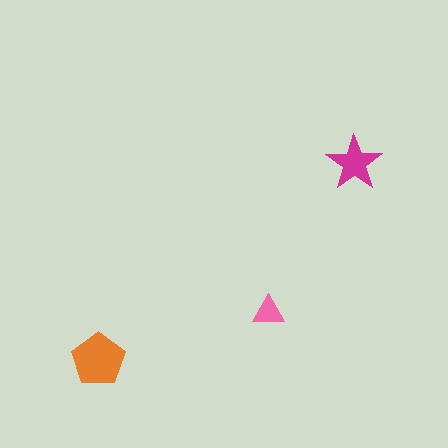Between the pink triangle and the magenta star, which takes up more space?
The magenta star.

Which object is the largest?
The orange pentagon.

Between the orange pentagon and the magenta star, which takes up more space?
The orange pentagon.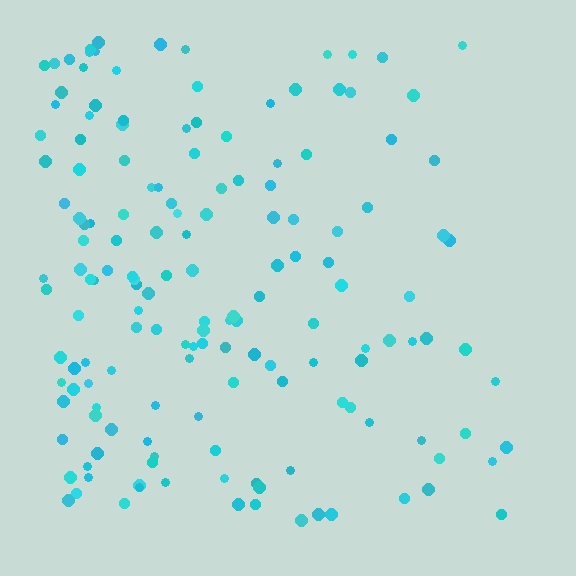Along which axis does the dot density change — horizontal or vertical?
Horizontal.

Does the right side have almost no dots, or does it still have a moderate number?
Still a moderate number, just noticeably fewer than the left.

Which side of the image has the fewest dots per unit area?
The right.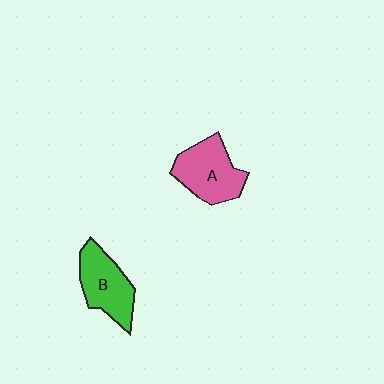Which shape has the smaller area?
Shape B (green).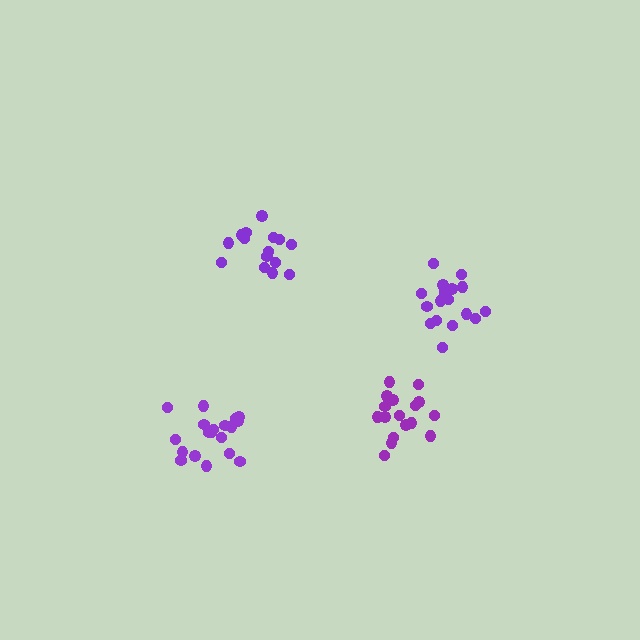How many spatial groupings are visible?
There are 4 spatial groupings.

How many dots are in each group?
Group 1: 15 dots, Group 2: 17 dots, Group 3: 19 dots, Group 4: 18 dots (69 total).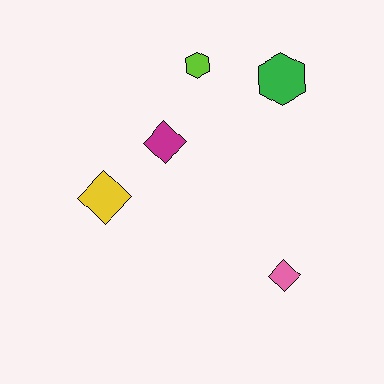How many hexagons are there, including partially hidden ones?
There are 2 hexagons.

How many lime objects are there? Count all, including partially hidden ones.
There is 1 lime object.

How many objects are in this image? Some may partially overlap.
There are 5 objects.